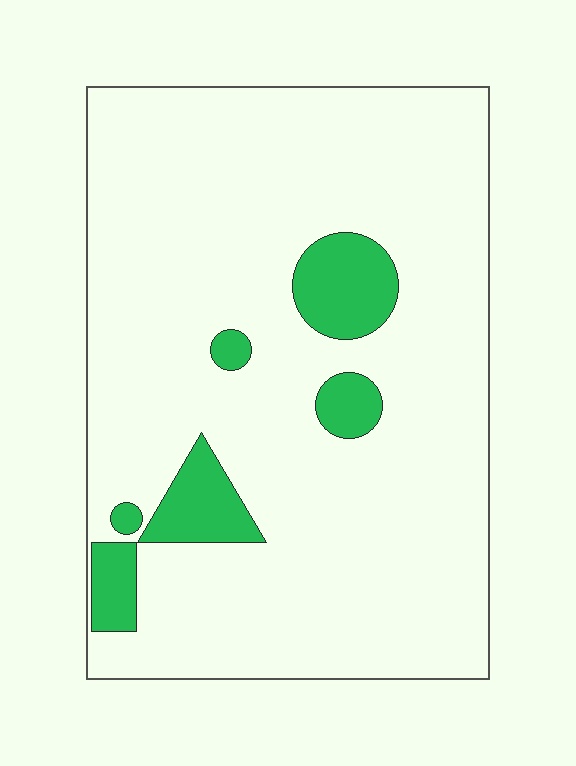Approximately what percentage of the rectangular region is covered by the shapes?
Approximately 10%.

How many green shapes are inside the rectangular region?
6.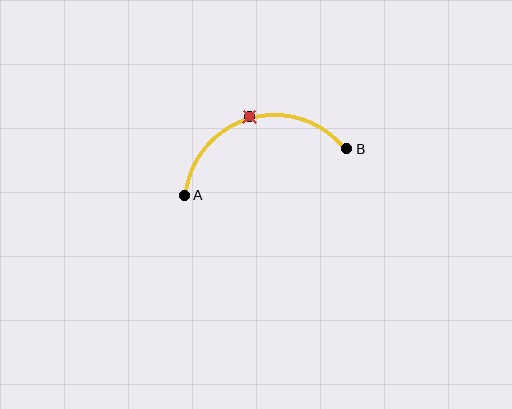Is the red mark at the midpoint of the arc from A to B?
Yes. The red mark lies on the arc at equal arc-length from both A and B — it is the arc midpoint.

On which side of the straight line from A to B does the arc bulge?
The arc bulges above the straight line connecting A and B.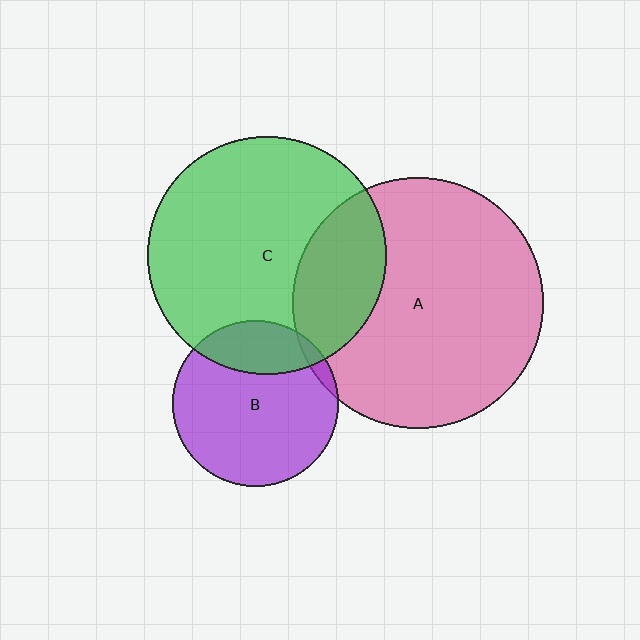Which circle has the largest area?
Circle A (pink).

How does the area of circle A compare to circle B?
Approximately 2.3 times.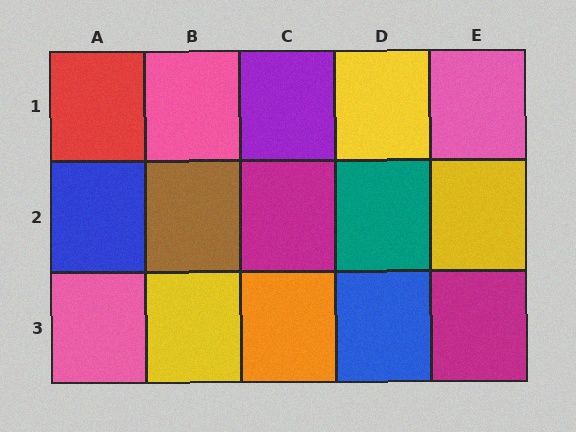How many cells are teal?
1 cell is teal.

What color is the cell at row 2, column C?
Magenta.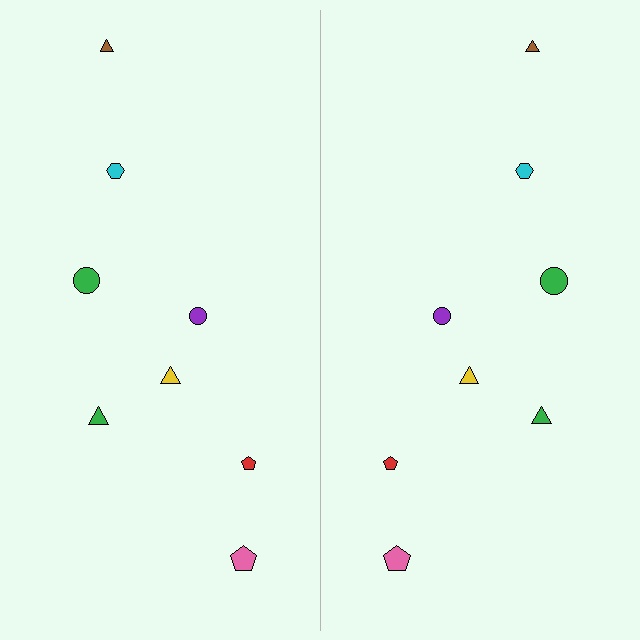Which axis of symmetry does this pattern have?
The pattern has a vertical axis of symmetry running through the center of the image.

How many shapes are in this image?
There are 16 shapes in this image.